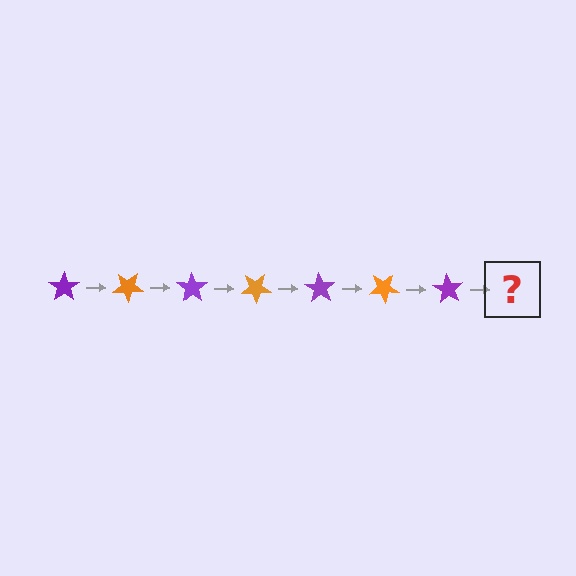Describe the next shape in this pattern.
It should be an orange star, rotated 245 degrees from the start.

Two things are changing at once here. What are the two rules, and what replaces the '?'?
The two rules are that it rotates 35 degrees each step and the color cycles through purple and orange. The '?' should be an orange star, rotated 245 degrees from the start.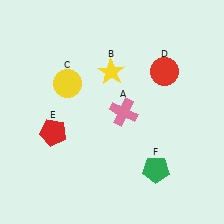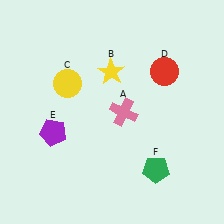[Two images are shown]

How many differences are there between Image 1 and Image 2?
There is 1 difference between the two images.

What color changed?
The pentagon (E) changed from red in Image 1 to purple in Image 2.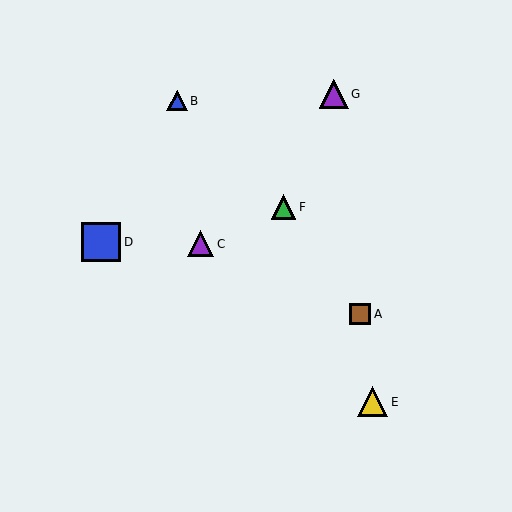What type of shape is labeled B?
Shape B is a blue triangle.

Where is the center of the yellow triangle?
The center of the yellow triangle is at (372, 402).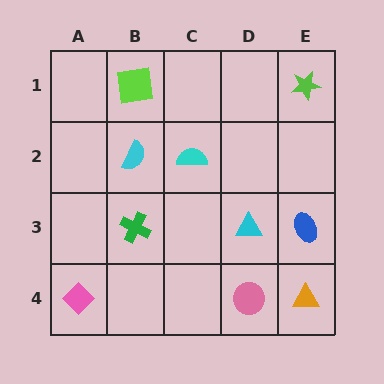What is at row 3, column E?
A blue ellipse.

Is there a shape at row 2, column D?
No, that cell is empty.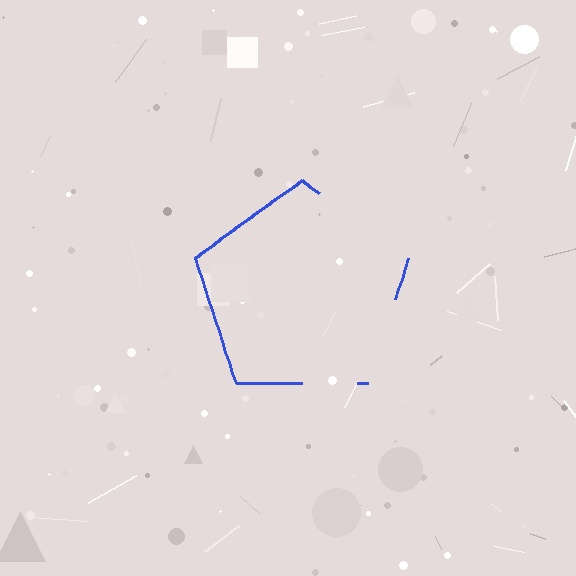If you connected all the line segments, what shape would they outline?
They would outline a pentagon.